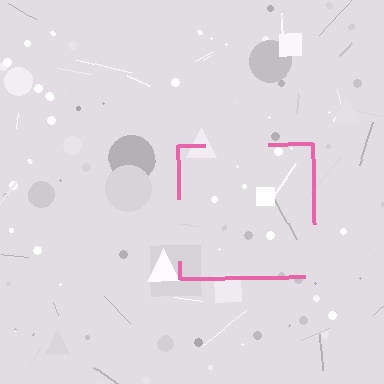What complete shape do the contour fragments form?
The contour fragments form a square.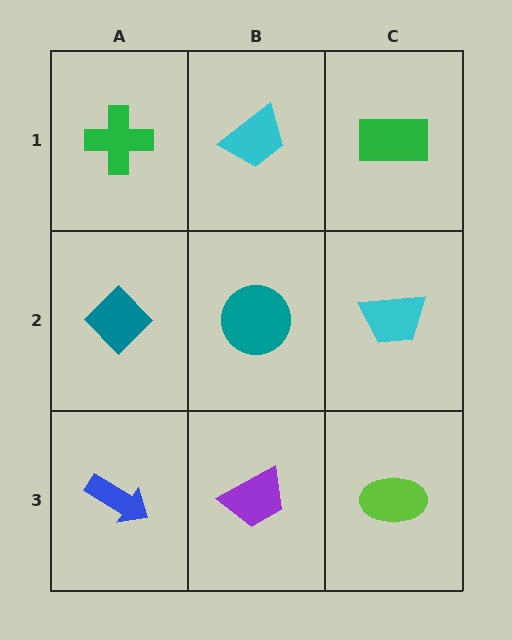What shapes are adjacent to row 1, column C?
A cyan trapezoid (row 2, column C), a cyan trapezoid (row 1, column B).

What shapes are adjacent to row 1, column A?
A teal diamond (row 2, column A), a cyan trapezoid (row 1, column B).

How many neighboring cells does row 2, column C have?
3.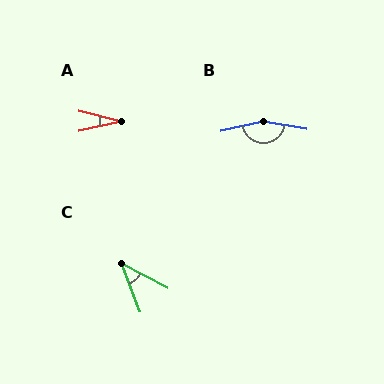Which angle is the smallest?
A, at approximately 26 degrees.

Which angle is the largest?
B, at approximately 158 degrees.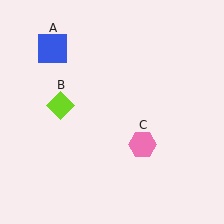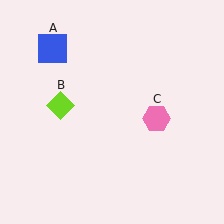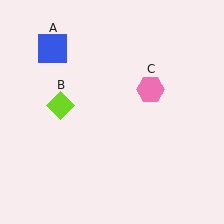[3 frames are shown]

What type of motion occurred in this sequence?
The pink hexagon (object C) rotated counterclockwise around the center of the scene.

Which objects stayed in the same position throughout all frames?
Blue square (object A) and lime diamond (object B) remained stationary.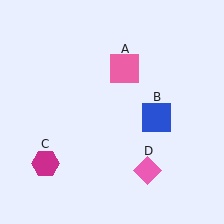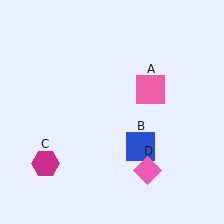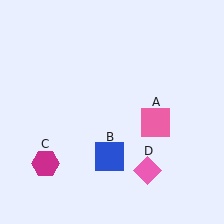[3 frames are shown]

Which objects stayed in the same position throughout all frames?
Magenta hexagon (object C) and pink diamond (object D) remained stationary.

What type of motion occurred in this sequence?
The pink square (object A), blue square (object B) rotated clockwise around the center of the scene.